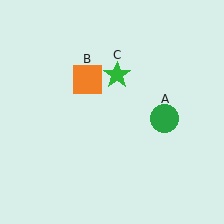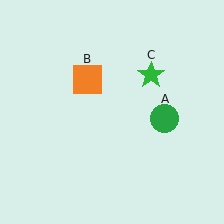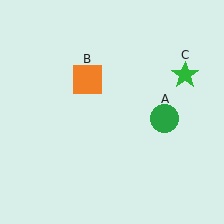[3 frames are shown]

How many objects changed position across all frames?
1 object changed position: green star (object C).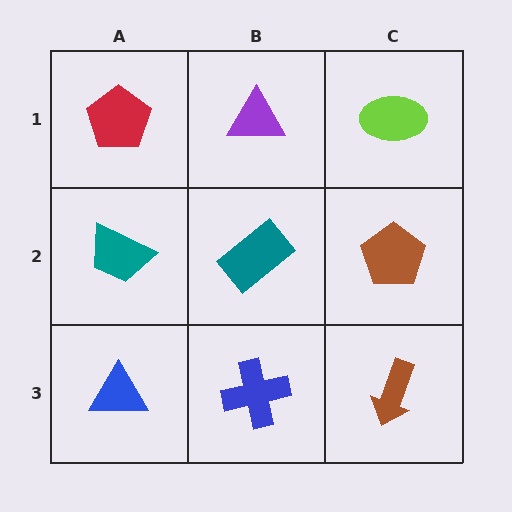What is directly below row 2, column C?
A brown arrow.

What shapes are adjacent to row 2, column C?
A lime ellipse (row 1, column C), a brown arrow (row 3, column C), a teal rectangle (row 2, column B).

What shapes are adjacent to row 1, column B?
A teal rectangle (row 2, column B), a red pentagon (row 1, column A), a lime ellipse (row 1, column C).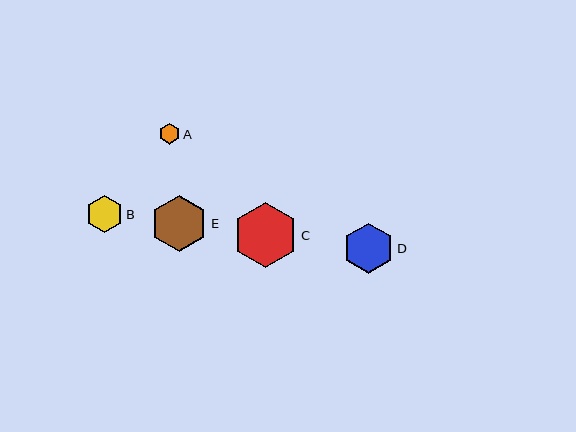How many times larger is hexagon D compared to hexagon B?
Hexagon D is approximately 1.3 times the size of hexagon B.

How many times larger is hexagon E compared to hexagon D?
Hexagon E is approximately 1.1 times the size of hexagon D.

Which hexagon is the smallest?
Hexagon A is the smallest with a size of approximately 21 pixels.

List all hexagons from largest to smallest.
From largest to smallest: C, E, D, B, A.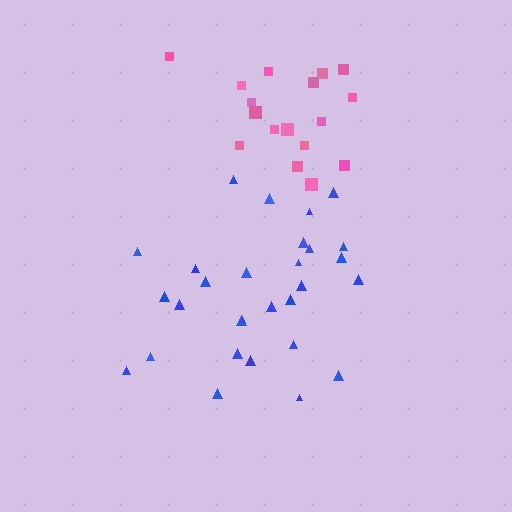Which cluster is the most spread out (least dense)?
Blue.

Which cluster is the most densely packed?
Pink.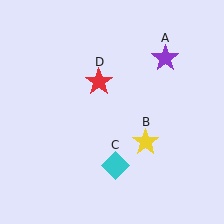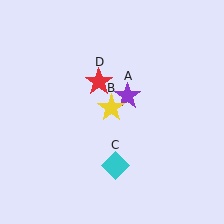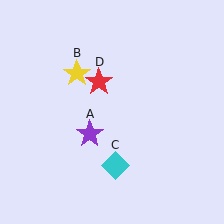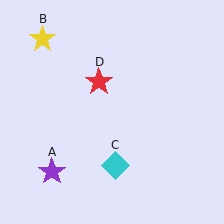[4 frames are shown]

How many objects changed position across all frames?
2 objects changed position: purple star (object A), yellow star (object B).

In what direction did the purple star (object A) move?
The purple star (object A) moved down and to the left.